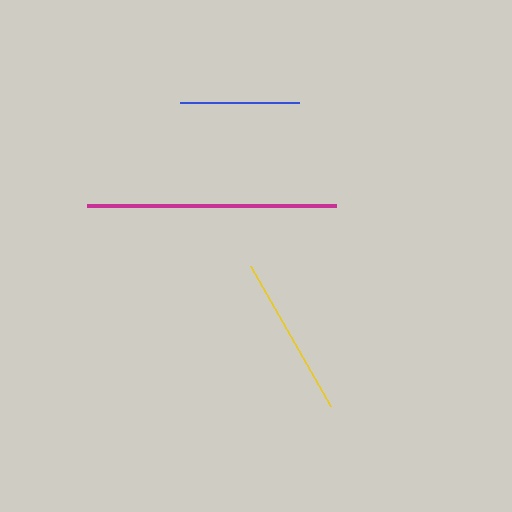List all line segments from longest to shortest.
From longest to shortest: magenta, yellow, blue.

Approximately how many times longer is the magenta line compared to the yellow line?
The magenta line is approximately 1.5 times the length of the yellow line.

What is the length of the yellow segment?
The yellow segment is approximately 162 pixels long.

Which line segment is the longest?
The magenta line is the longest at approximately 249 pixels.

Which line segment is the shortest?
The blue line is the shortest at approximately 119 pixels.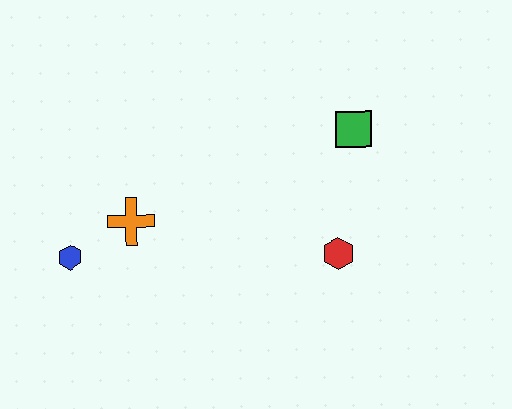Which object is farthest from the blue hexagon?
The green square is farthest from the blue hexagon.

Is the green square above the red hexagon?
Yes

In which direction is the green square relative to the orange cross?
The green square is to the right of the orange cross.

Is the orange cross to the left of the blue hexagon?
No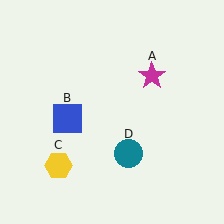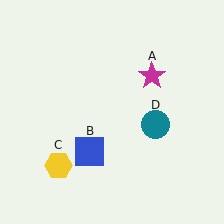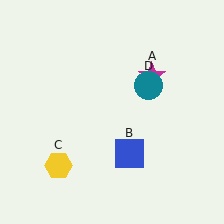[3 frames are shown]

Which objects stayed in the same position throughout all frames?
Magenta star (object A) and yellow hexagon (object C) remained stationary.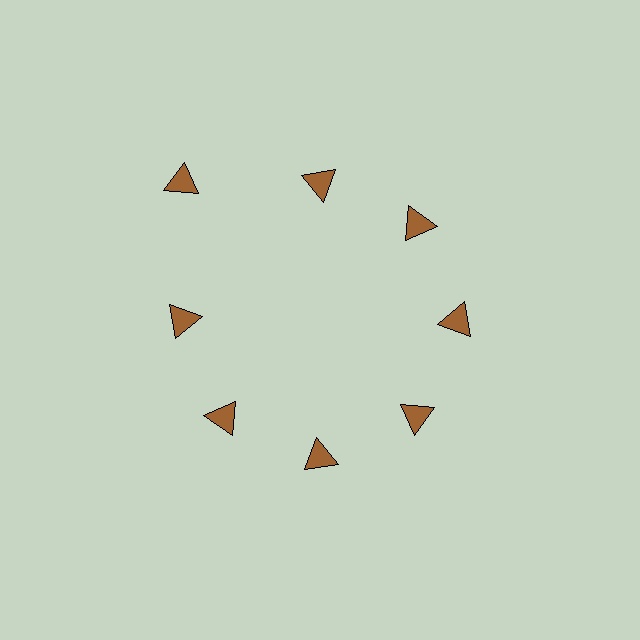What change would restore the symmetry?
The symmetry would be restored by moving it inward, back onto the ring so that all 8 triangles sit at equal angles and equal distance from the center.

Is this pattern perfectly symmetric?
No. The 8 brown triangles are arranged in a ring, but one element near the 10 o'clock position is pushed outward from the center, breaking the 8-fold rotational symmetry.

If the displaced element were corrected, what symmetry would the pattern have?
It would have 8-fold rotational symmetry — the pattern would map onto itself every 45 degrees.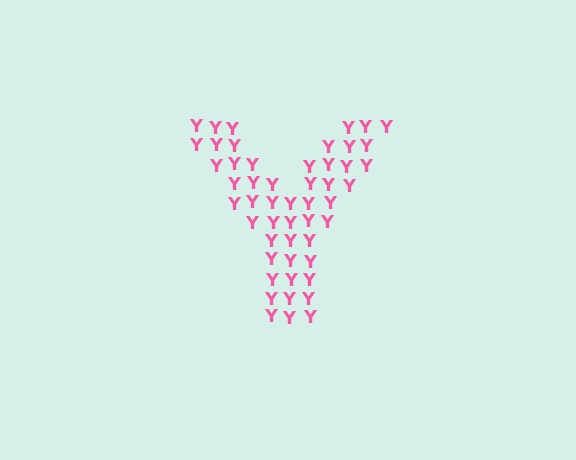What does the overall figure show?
The overall figure shows the letter Y.